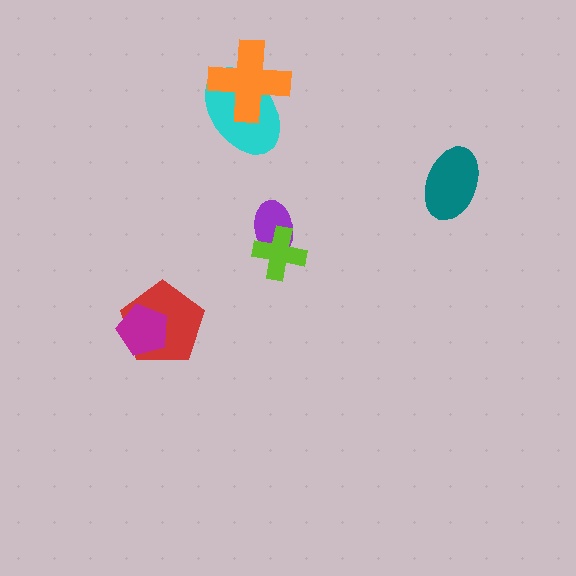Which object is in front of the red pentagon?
The magenta pentagon is in front of the red pentagon.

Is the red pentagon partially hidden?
Yes, it is partially covered by another shape.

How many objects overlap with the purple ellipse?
1 object overlaps with the purple ellipse.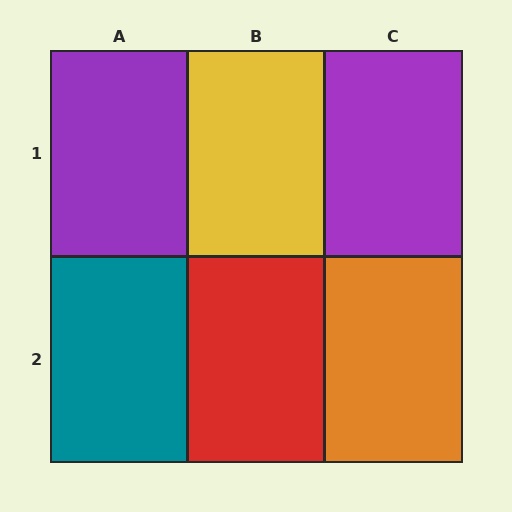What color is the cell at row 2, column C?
Orange.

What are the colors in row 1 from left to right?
Purple, yellow, purple.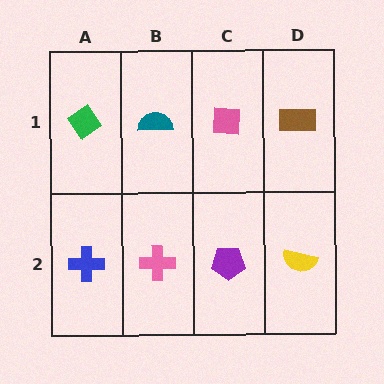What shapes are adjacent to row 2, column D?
A brown rectangle (row 1, column D), a purple pentagon (row 2, column C).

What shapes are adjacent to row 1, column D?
A yellow semicircle (row 2, column D), a pink square (row 1, column C).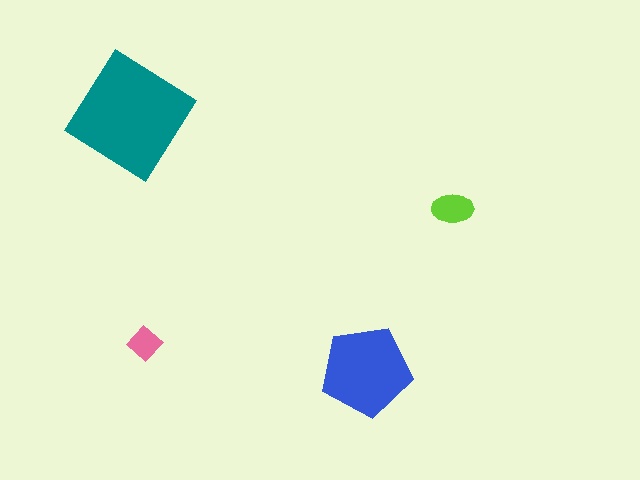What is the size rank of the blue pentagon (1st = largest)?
2nd.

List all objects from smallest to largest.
The pink diamond, the lime ellipse, the blue pentagon, the teal diamond.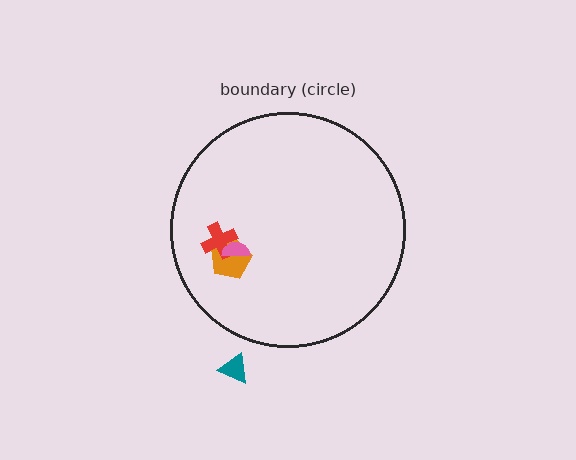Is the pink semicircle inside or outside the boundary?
Inside.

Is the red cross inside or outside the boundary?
Inside.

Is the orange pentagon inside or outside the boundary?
Inside.